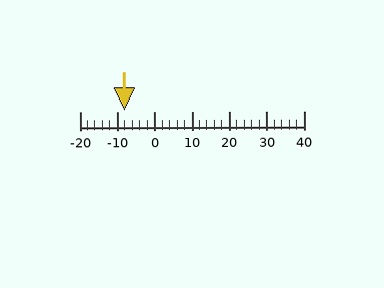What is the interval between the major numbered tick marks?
The major tick marks are spaced 10 units apart.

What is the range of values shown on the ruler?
The ruler shows values from -20 to 40.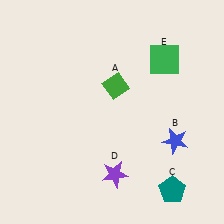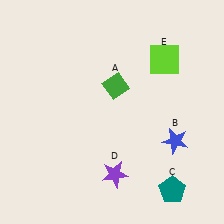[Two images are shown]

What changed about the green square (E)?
In Image 1, E is green. In Image 2, it changed to lime.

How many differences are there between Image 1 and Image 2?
There is 1 difference between the two images.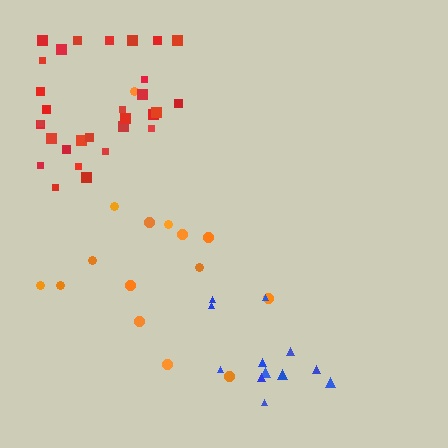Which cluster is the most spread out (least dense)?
Orange.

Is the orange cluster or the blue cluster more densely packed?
Blue.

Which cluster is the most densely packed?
Red.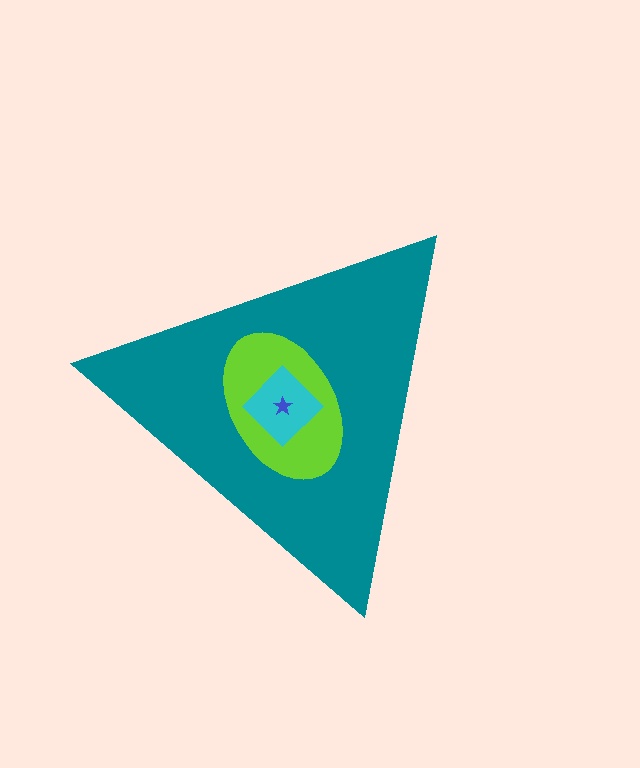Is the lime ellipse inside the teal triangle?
Yes.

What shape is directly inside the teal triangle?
The lime ellipse.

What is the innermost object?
The blue star.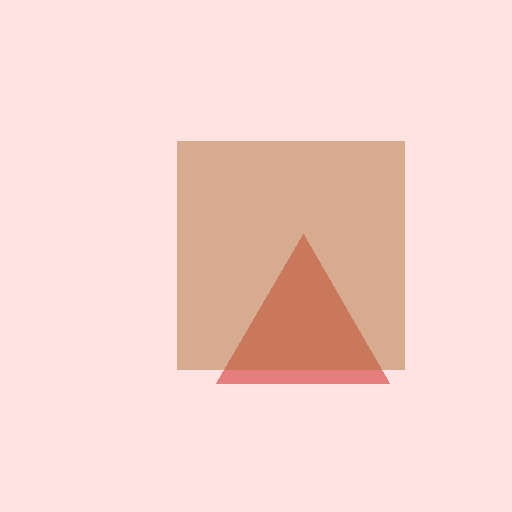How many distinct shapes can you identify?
There are 2 distinct shapes: a red triangle, a brown square.